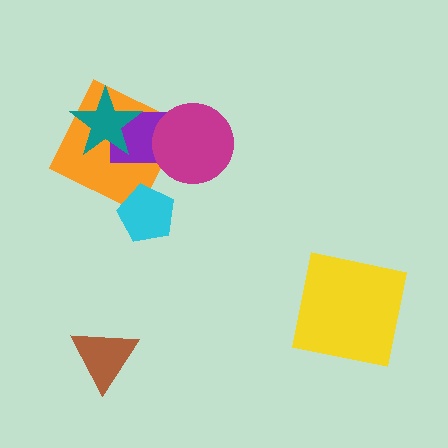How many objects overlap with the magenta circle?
2 objects overlap with the magenta circle.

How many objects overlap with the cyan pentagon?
0 objects overlap with the cyan pentagon.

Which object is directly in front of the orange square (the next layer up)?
The purple rectangle is directly in front of the orange square.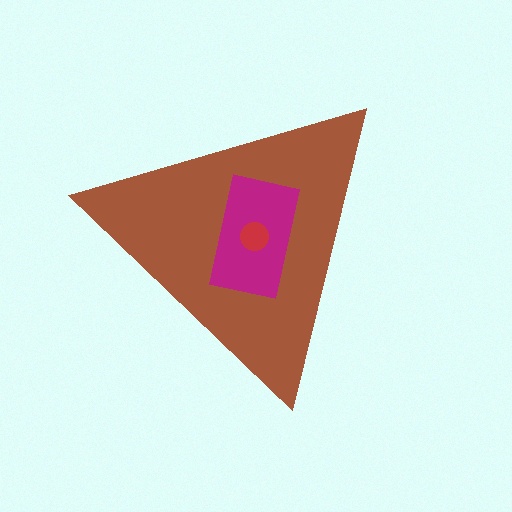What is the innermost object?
The red circle.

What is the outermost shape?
The brown triangle.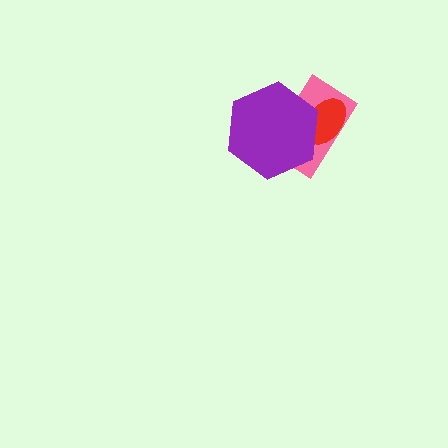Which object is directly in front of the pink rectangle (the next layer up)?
The red ellipse is directly in front of the pink rectangle.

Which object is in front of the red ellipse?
The purple hexagon is in front of the red ellipse.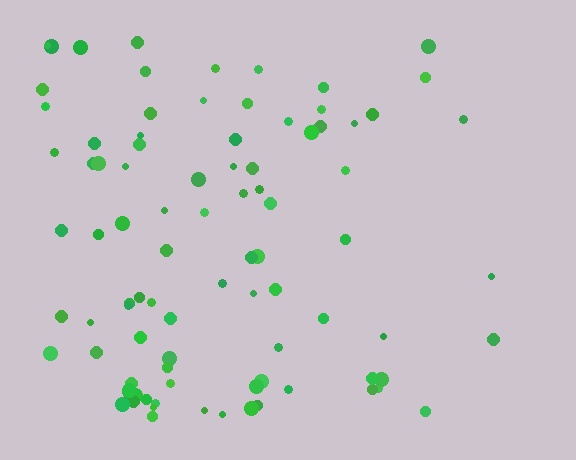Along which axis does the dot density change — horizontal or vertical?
Horizontal.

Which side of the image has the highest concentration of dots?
The left.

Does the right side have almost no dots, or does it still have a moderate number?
Still a moderate number, just noticeably fewer than the left.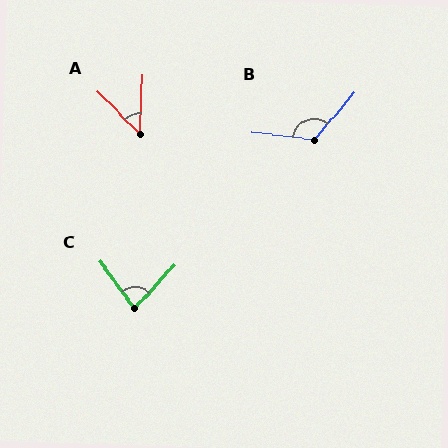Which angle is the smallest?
A, at approximately 48 degrees.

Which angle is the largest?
B, at approximately 124 degrees.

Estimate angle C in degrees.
Approximately 79 degrees.